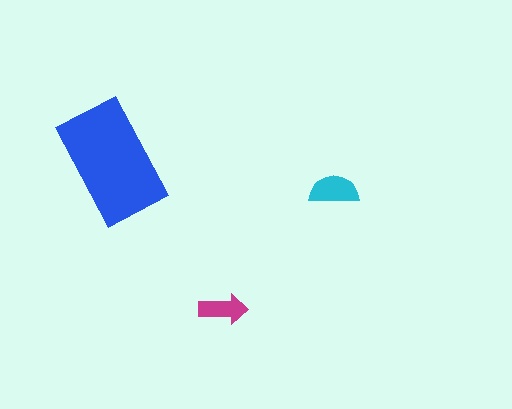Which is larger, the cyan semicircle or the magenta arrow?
The cyan semicircle.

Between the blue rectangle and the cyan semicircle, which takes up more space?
The blue rectangle.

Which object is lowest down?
The magenta arrow is bottommost.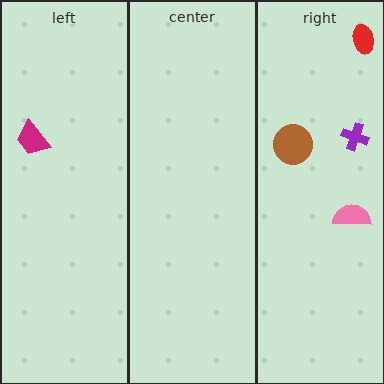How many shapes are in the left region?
1.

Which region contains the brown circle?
The right region.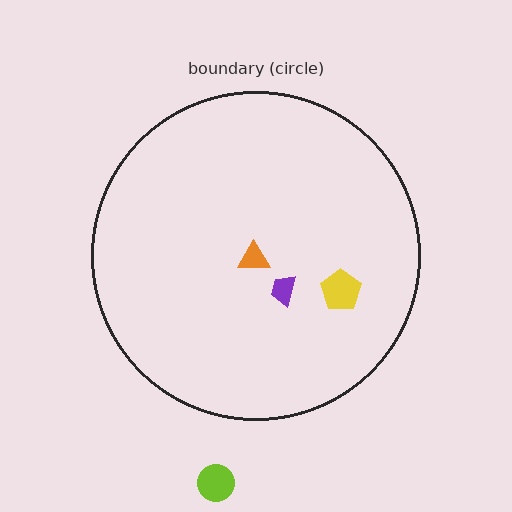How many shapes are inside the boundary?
3 inside, 1 outside.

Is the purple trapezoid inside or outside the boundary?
Inside.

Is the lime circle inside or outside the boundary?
Outside.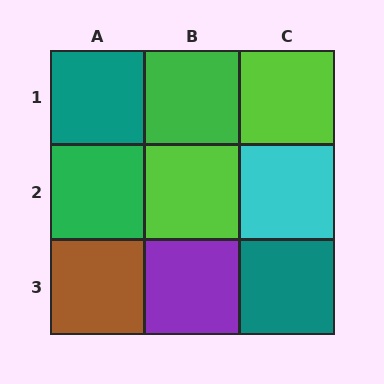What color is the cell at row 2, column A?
Green.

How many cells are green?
2 cells are green.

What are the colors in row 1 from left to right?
Teal, green, lime.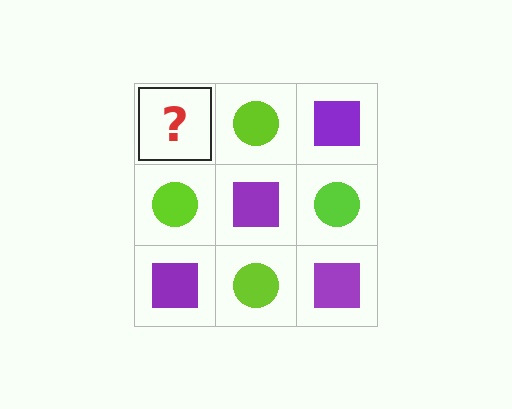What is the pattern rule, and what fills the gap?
The rule is that it alternates purple square and lime circle in a checkerboard pattern. The gap should be filled with a purple square.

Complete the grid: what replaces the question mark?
The question mark should be replaced with a purple square.